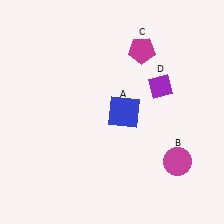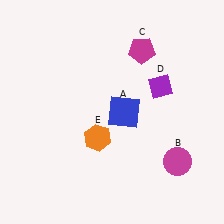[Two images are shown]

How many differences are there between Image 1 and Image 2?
There is 1 difference between the two images.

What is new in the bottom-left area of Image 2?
An orange hexagon (E) was added in the bottom-left area of Image 2.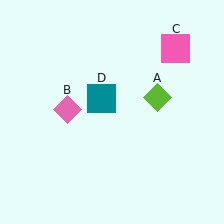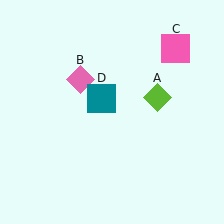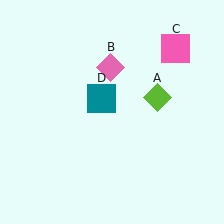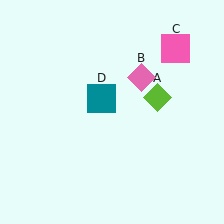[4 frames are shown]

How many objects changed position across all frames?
1 object changed position: pink diamond (object B).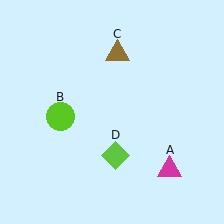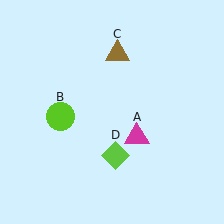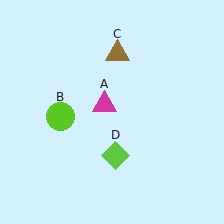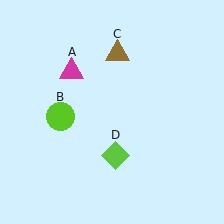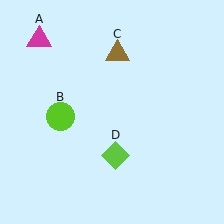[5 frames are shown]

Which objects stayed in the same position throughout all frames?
Lime circle (object B) and brown triangle (object C) and lime diamond (object D) remained stationary.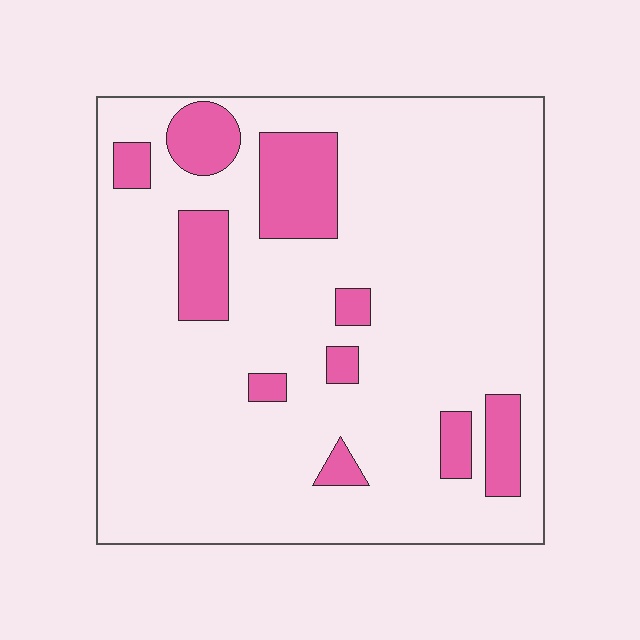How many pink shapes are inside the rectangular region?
10.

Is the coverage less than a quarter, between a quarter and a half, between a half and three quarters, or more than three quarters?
Less than a quarter.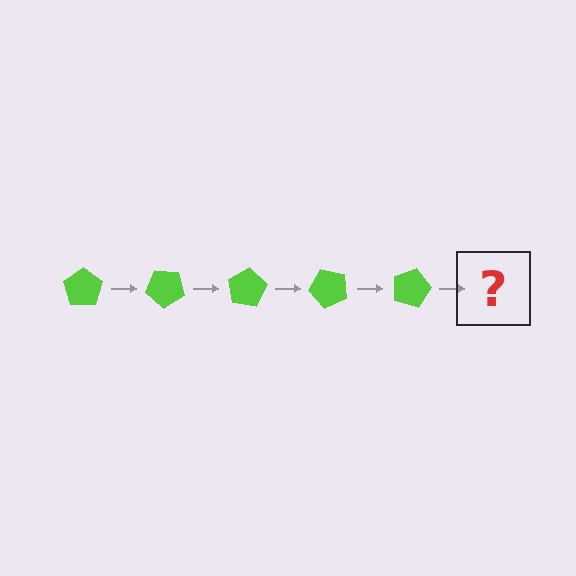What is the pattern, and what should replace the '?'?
The pattern is that the pentagon rotates 40 degrees each step. The '?' should be a lime pentagon rotated 200 degrees.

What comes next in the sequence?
The next element should be a lime pentagon rotated 200 degrees.